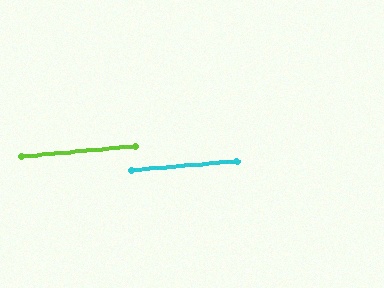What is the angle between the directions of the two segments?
Approximately 1 degree.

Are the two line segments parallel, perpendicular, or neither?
Parallel — their directions differ by only 0.6°.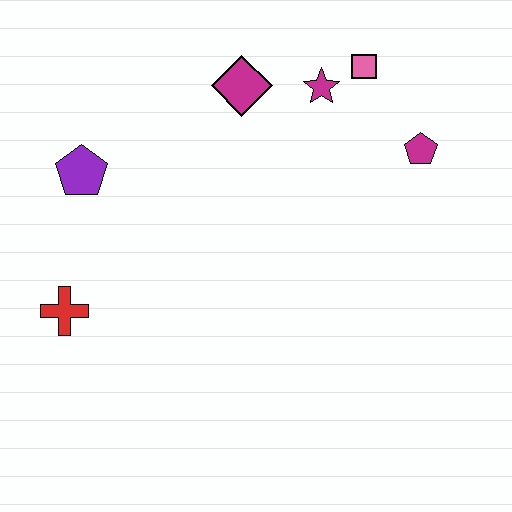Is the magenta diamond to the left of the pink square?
Yes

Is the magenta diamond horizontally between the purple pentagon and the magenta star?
Yes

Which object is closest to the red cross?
The purple pentagon is closest to the red cross.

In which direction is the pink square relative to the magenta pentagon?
The pink square is above the magenta pentagon.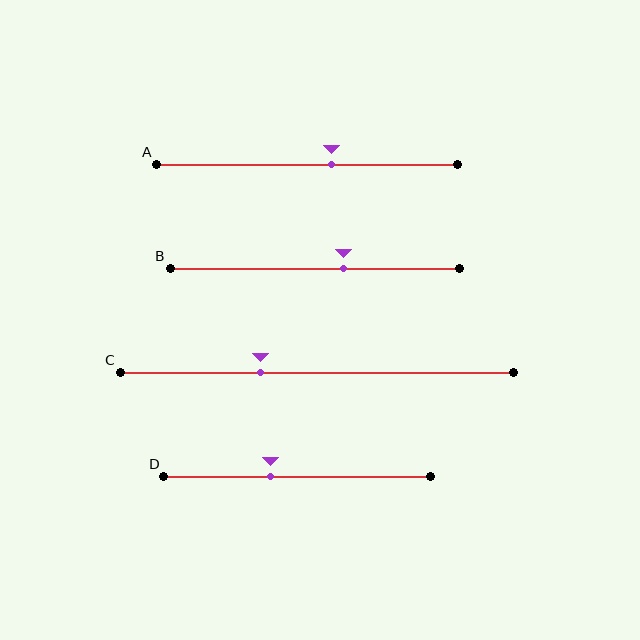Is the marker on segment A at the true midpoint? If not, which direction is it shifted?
No, the marker on segment A is shifted to the right by about 8% of the segment length.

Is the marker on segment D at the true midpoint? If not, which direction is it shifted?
No, the marker on segment D is shifted to the left by about 10% of the segment length.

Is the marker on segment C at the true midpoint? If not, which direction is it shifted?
No, the marker on segment C is shifted to the left by about 15% of the segment length.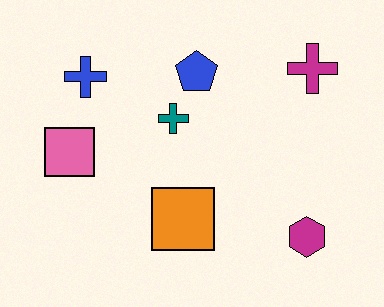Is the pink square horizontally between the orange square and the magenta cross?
No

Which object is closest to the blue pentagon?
The teal cross is closest to the blue pentagon.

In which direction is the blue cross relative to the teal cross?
The blue cross is to the left of the teal cross.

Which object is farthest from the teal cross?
The magenta hexagon is farthest from the teal cross.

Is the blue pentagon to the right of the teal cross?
Yes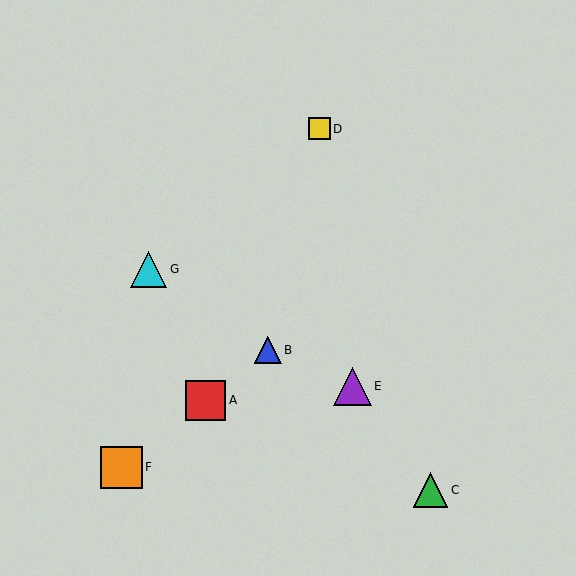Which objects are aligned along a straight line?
Objects A, B, F are aligned along a straight line.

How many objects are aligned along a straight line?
3 objects (A, B, F) are aligned along a straight line.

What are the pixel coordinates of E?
Object E is at (352, 386).